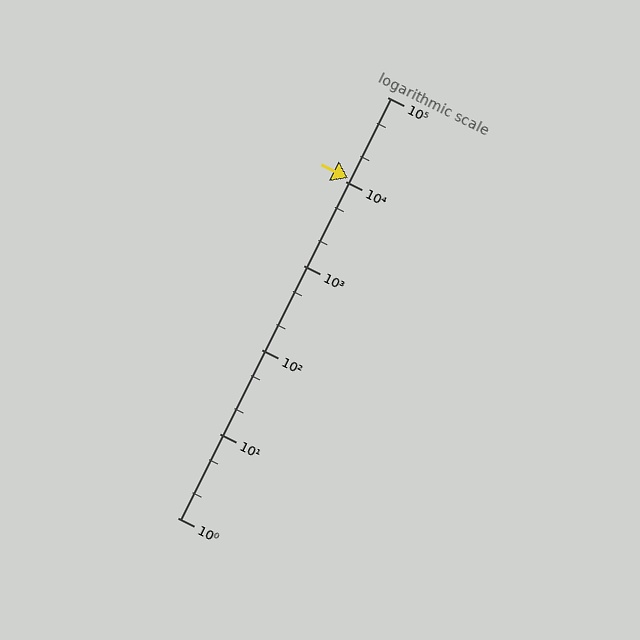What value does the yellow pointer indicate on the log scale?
The pointer indicates approximately 11000.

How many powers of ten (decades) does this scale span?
The scale spans 5 decades, from 1 to 100000.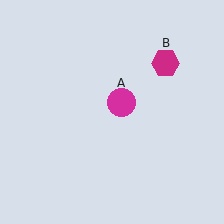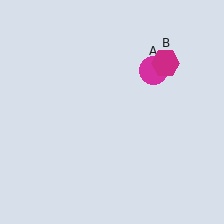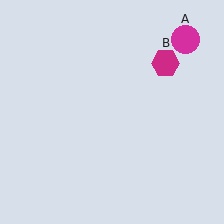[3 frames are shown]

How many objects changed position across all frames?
1 object changed position: magenta circle (object A).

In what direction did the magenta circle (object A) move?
The magenta circle (object A) moved up and to the right.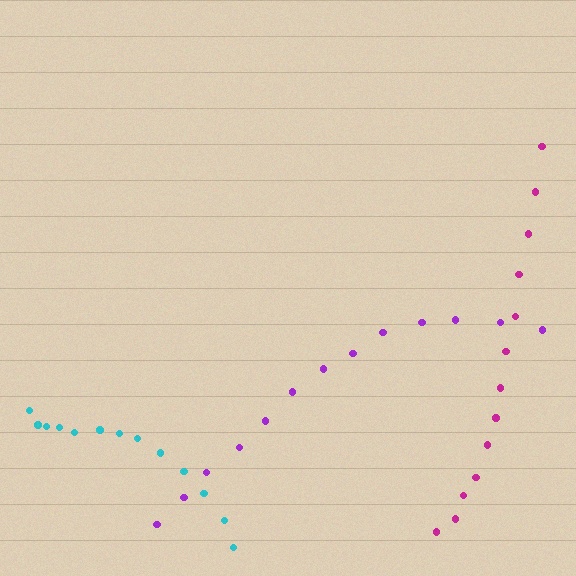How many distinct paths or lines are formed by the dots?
There are 3 distinct paths.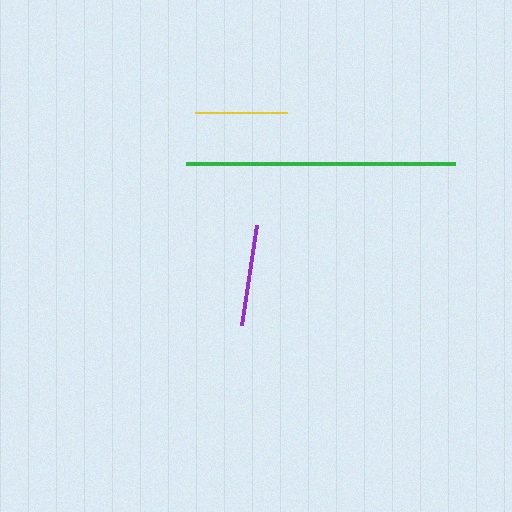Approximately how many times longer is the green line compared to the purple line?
The green line is approximately 2.7 times the length of the purple line.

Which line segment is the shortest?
The yellow line is the shortest at approximately 91 pixels.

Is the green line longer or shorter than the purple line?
The green line is longer than the purple line.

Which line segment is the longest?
The green line is the longest at approximately 270 pixels.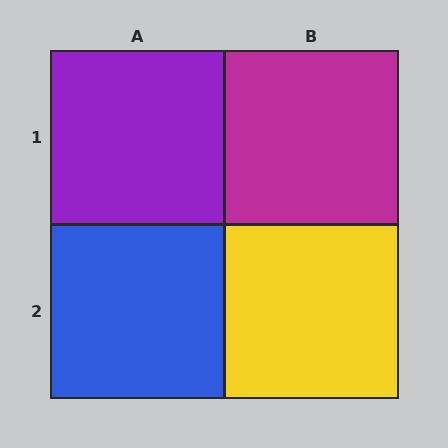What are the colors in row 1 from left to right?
Purple, magenta.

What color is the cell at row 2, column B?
Yellow.